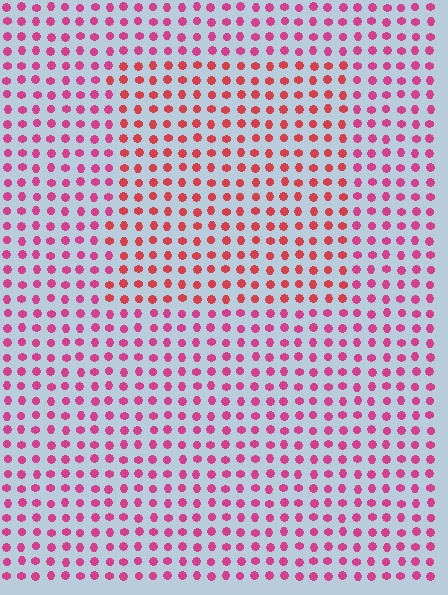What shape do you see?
I see a rectangle.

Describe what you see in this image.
The image is filled with small magenta elements in a uniform arrangement. A rectangle-shaped region is visible where the elements are tinted to a slightly different hue, forming a subtle color boundary.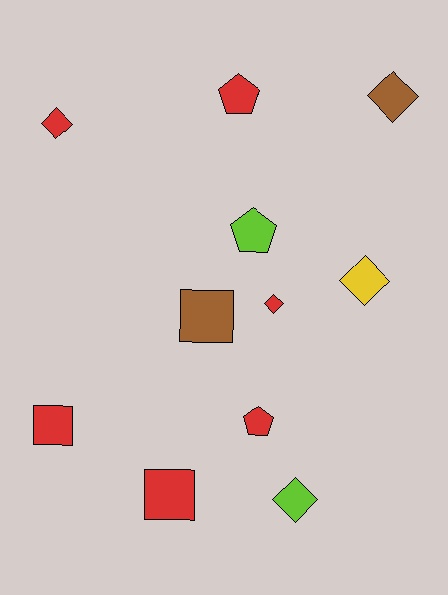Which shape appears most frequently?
Diamond, with 5 objects.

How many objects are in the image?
There are 11 objects.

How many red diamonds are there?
There are 2 red diamonds.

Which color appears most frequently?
Red, with 6 objects.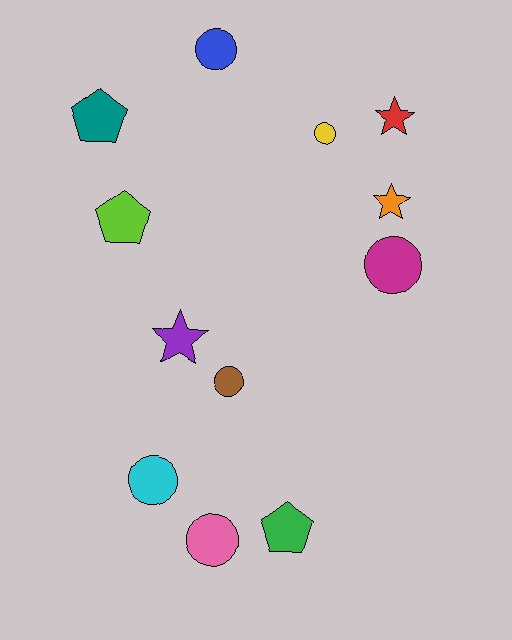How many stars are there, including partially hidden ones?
There are 3 stars.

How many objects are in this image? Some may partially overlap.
There are 12 objects.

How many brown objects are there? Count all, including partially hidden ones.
There is 1 brown object.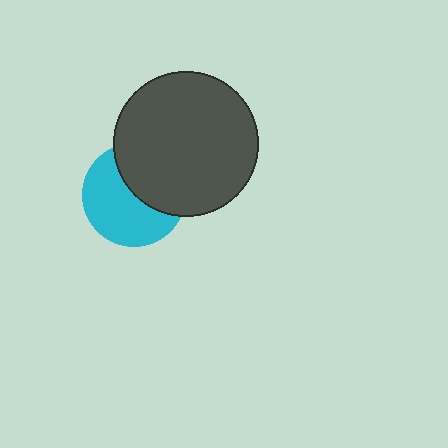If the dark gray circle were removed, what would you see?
You would see the complete cyan circle.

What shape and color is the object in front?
The object in front is a dark gray circle.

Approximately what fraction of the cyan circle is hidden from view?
Roughly 42% of the cyan circle is hidden behind the dark gray circle.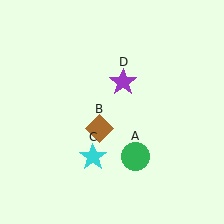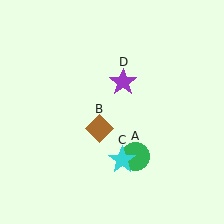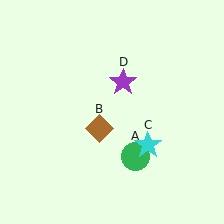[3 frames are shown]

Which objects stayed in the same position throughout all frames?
Green circle (object A) and brown diamond (object B) and purple star (object D) remained stationary.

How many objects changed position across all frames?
1 object changed position: cyan star (object C).